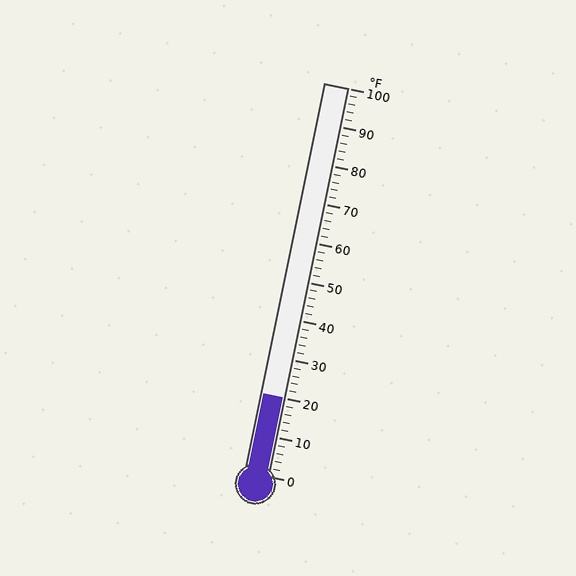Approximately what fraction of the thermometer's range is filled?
The thermometer is filled to approximately 20% of its range.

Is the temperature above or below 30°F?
The temperature is below 30°F.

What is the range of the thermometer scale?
The thermometer scale ranges from 0°F to 100°F.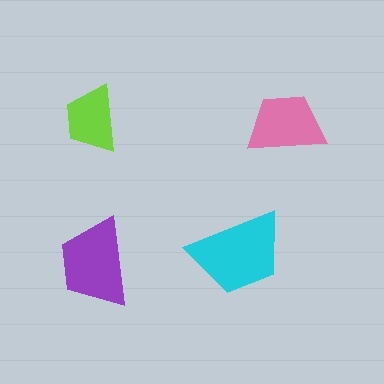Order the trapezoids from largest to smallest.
the cyan one, the purple one, the pink one, the lime one.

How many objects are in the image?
There are 4 objects in the image.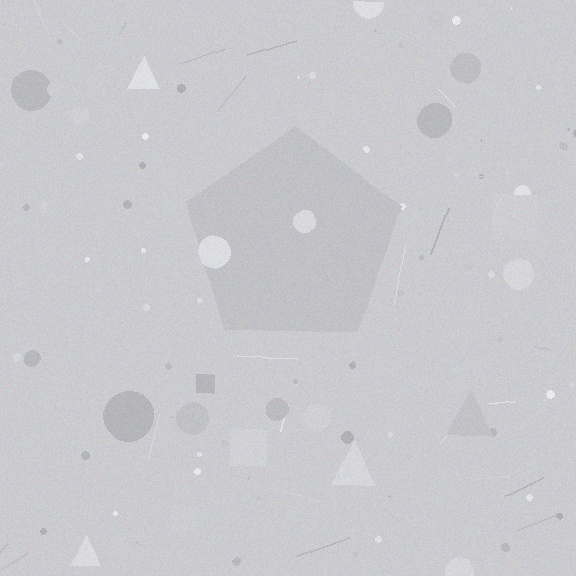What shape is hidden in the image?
A pentagon is hidden in the image.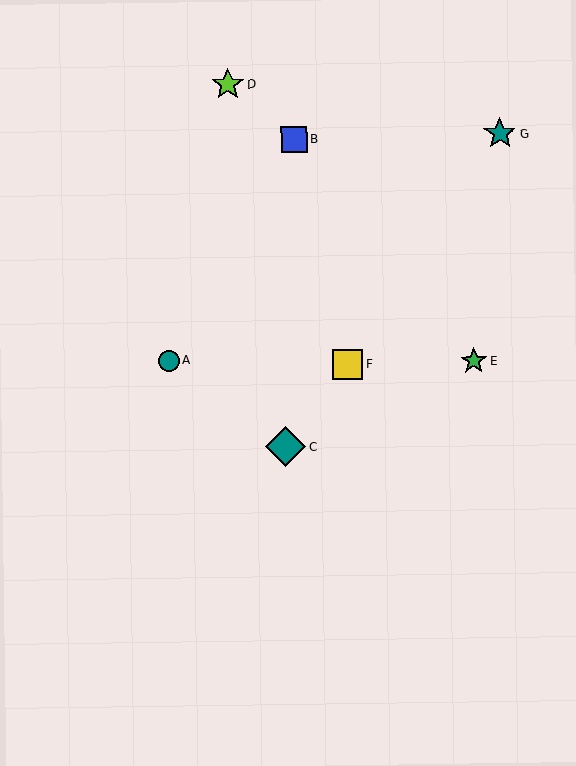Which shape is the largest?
The teal diamond (labeled C) is the largest.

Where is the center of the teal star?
The center of the teal star is at (500, 134).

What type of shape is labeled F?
Shape F is a yellow square.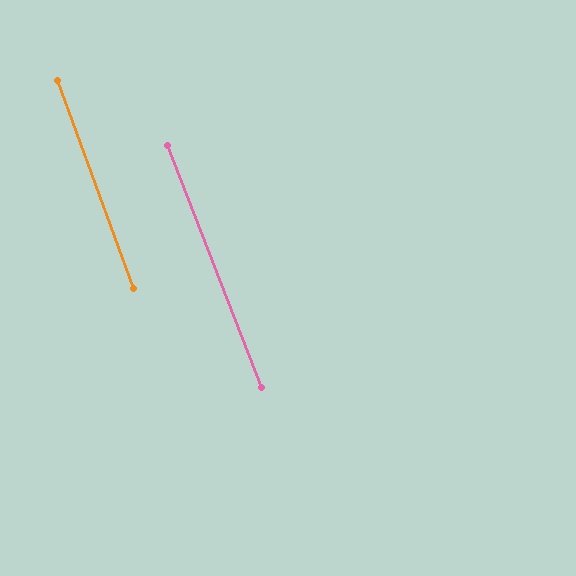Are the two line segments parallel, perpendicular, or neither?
Parallel — their directions differ by only 1.2°.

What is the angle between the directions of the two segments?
Approximately 1 degree.